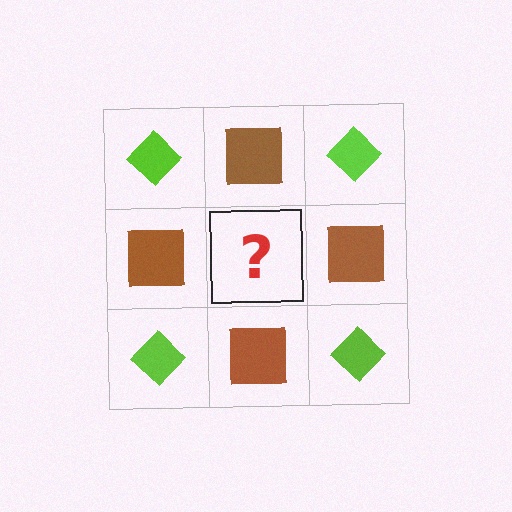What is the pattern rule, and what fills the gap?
The rule is that it alternates lime diamond and brown square in a checkerboard pattern. The gap should be filled with a lime diamond.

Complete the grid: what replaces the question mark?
The question mark should be replaced with a lime diamond.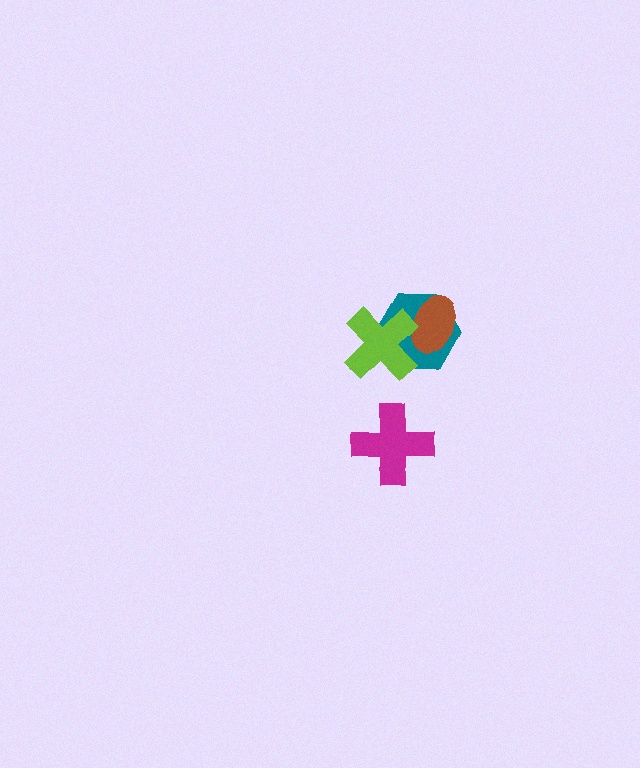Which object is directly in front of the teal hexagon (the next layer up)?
The brown ellipse is directly in front of the teal hexagon.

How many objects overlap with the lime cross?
2 objects overlap with the lime cross.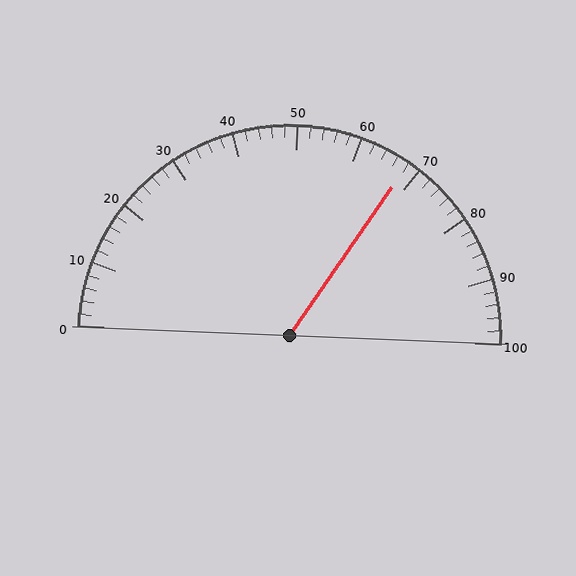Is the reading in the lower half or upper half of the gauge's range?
The reading is in the upper half of the range (0 to 100).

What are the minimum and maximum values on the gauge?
The gauge ranges from 0 to 100.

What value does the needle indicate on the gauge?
The needle indicates approximately 68.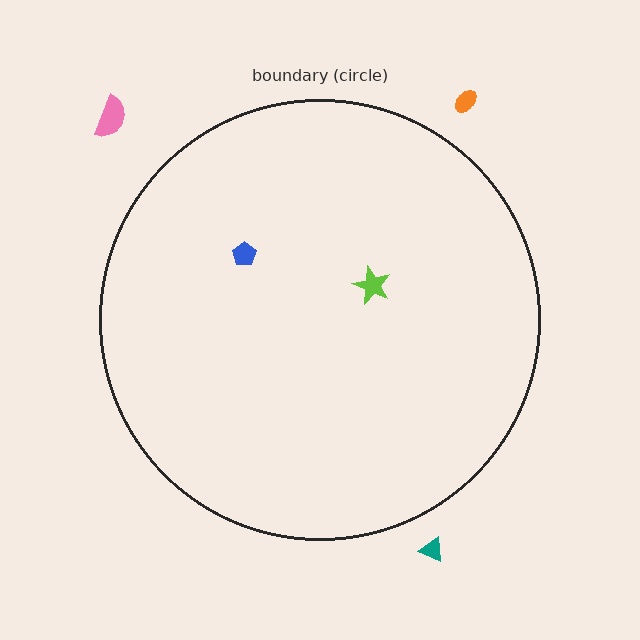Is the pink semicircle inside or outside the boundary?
Outside.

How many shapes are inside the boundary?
2 inside, 3 outside.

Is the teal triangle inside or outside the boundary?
Outside.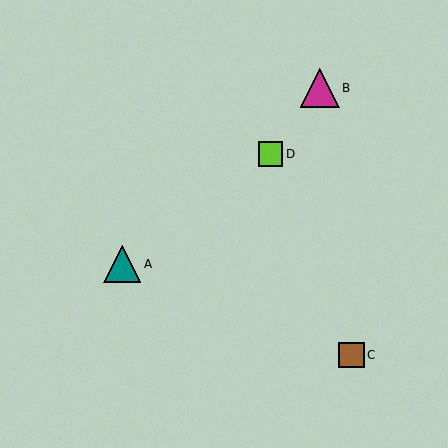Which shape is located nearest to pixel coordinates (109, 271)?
The teal triangle (labeled A) at (122, 264) is nearest to that location.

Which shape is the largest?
The magenta triangle (labeled B) is the largest.